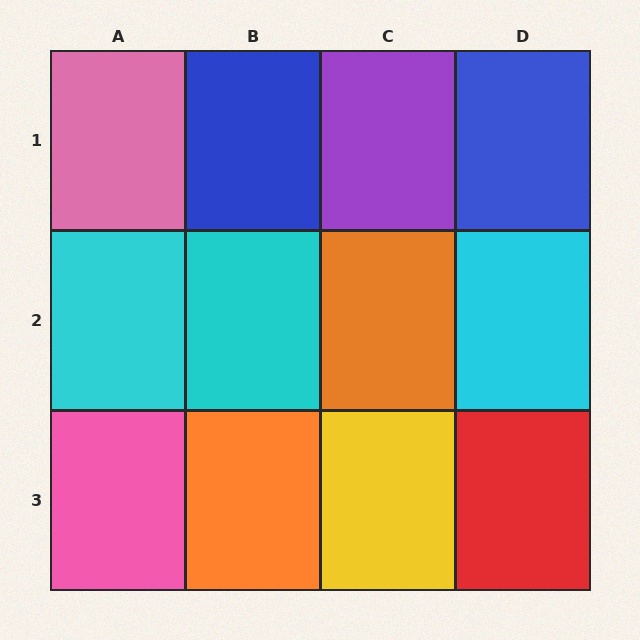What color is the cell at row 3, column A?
Pink.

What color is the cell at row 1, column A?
Pink.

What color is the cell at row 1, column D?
Blue.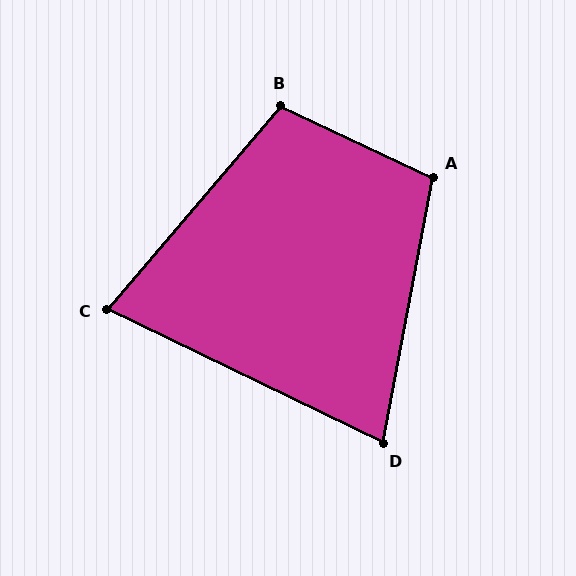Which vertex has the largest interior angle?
B, at approximately 105 degrees.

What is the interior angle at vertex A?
Approximately 105 degrees (obtuse).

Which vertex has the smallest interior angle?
D, at approximately 75 degrees.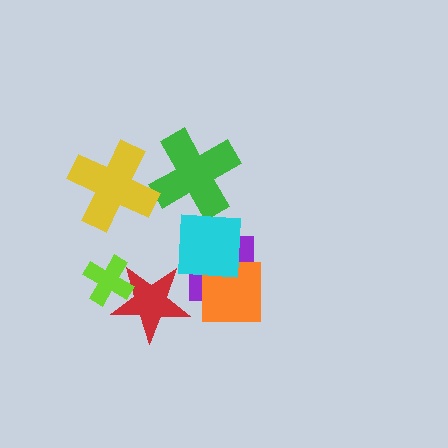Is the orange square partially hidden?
Yes, it is partially covered by another shape.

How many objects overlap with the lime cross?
1 object overlaps with the lime cross.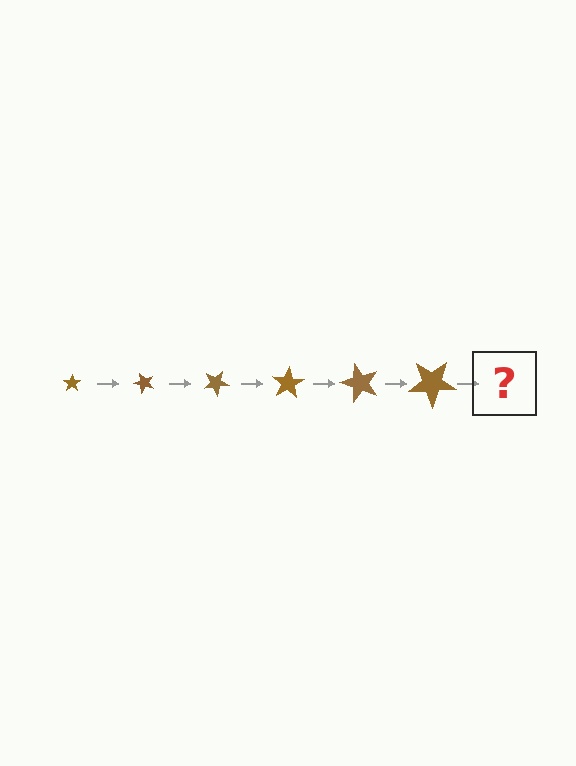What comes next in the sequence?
The next element should be a star, larger than the previous one and rotated 300 degrees from the start.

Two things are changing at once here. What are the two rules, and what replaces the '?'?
The two rules are that the star grows larger each step and it rotates 50 degrees each step. The '?' should be a star, larger than the previous one and rotated 300 degrees from the start.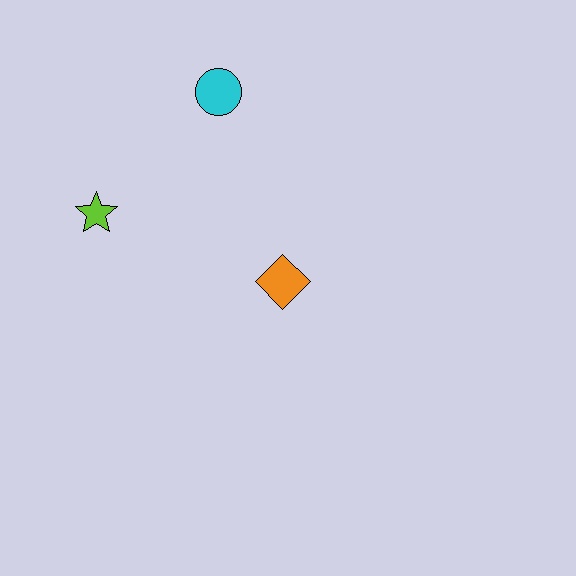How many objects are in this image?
There are 3 objects.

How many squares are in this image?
There are no squares.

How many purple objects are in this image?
There are no purple objects.